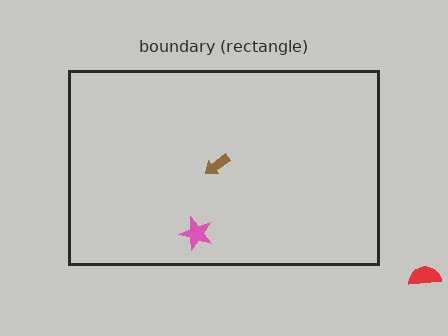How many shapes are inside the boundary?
2 inside, 1 outside.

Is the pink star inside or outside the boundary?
Inside.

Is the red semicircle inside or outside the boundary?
Outside.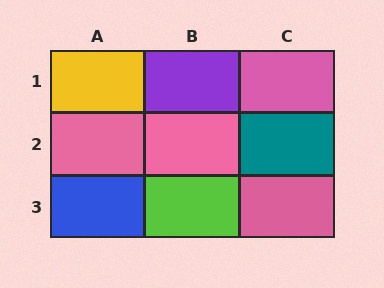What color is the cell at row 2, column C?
Teal.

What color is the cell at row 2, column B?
Pink.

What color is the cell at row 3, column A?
Blue.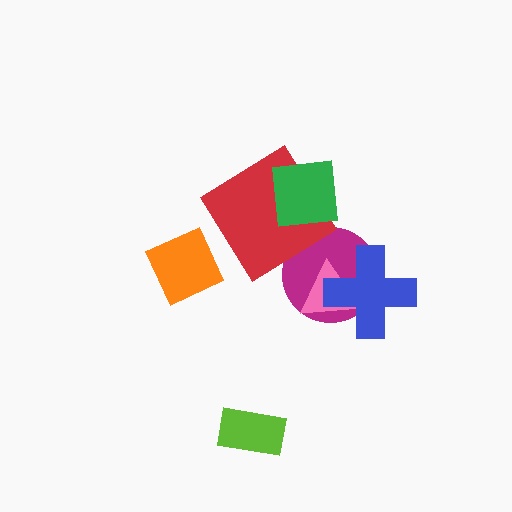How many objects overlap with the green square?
1 object overlaps with the green square.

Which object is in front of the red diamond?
The green square is in front of the red diamond.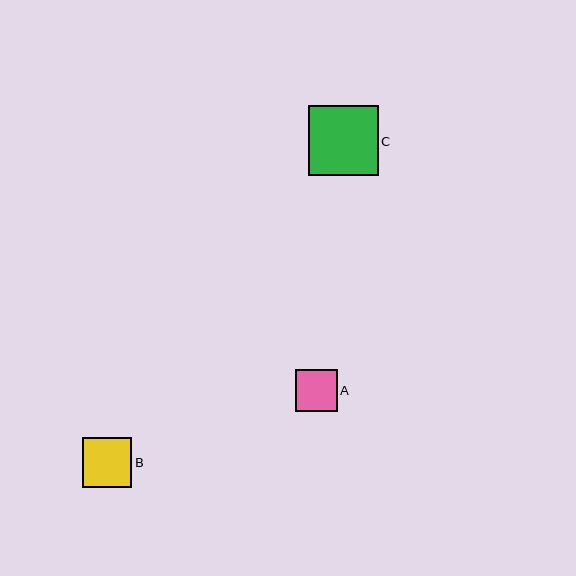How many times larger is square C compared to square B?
Square C is approximately 1.4 times the size of square B.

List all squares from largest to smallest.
From largest to smallest: C, B, A.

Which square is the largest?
Square C is the largest with a size of approximately 70 pixels.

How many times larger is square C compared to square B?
Square C is approximately 1.4 times the size of square B.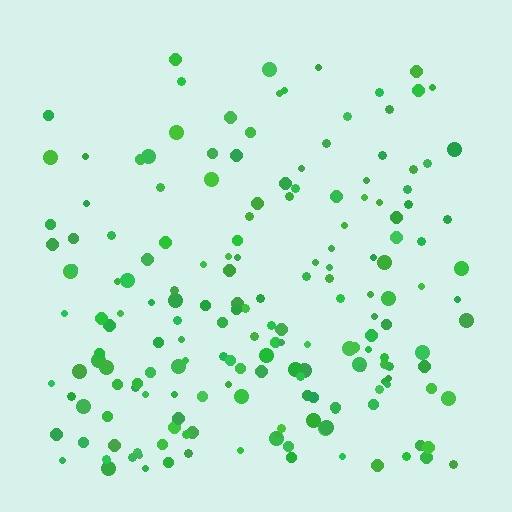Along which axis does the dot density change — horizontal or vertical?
Vertical.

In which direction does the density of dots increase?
From top to bottom, with the bottom side densest.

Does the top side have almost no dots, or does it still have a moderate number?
Still a moderate number, just noticeably fewer than the bottom.